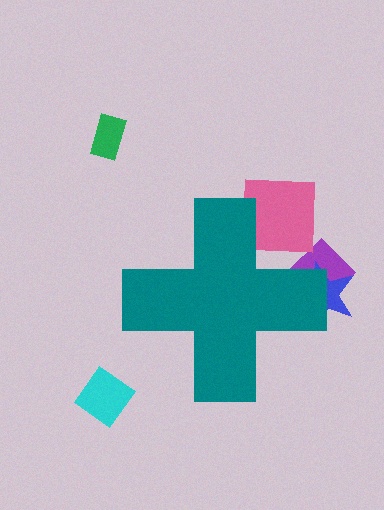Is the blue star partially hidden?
Yes, the blue star is partially hidden behind the teal cross.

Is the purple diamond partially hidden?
Yes, the purple diamond is partially hidden behind the teal cross.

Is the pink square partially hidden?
Yes, the pink square is partially hidden behind the teal cross.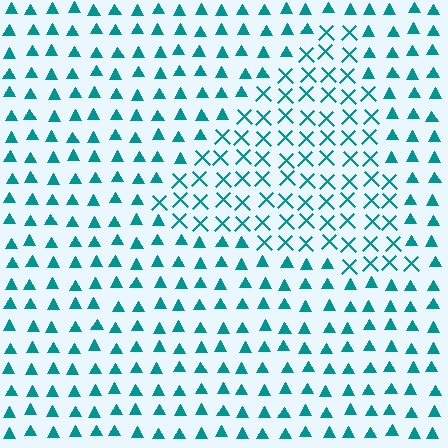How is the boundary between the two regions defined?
The boundary is defined by a change in element shape: X marks inside vs. triangles outside. All elements share the same color and spacing.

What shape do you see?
I see a triangle.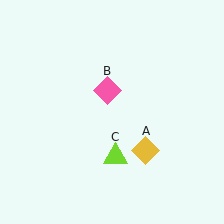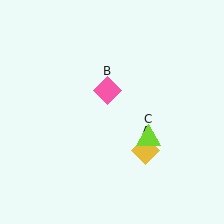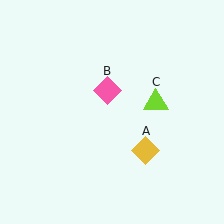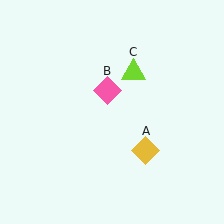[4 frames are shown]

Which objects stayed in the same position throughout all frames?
Yellow diamond (object A) and pink diamond (object B) remained stationary.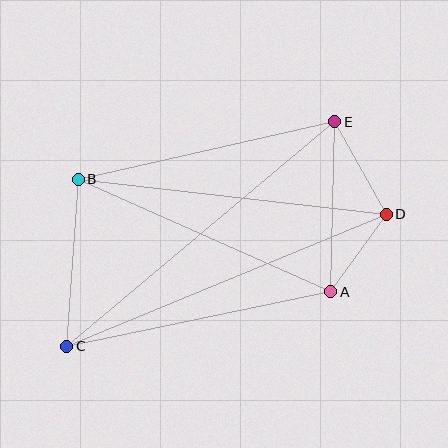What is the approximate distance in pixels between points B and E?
The distance between B and E is approximately 263 pixels.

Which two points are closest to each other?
Points A and D are closest to each other.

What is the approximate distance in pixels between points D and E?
The distance between D and E is approximately 106 pixels.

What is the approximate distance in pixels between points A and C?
The distance between A and C is approximately 270 pixels.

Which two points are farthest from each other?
Points C and E are farthest from each other.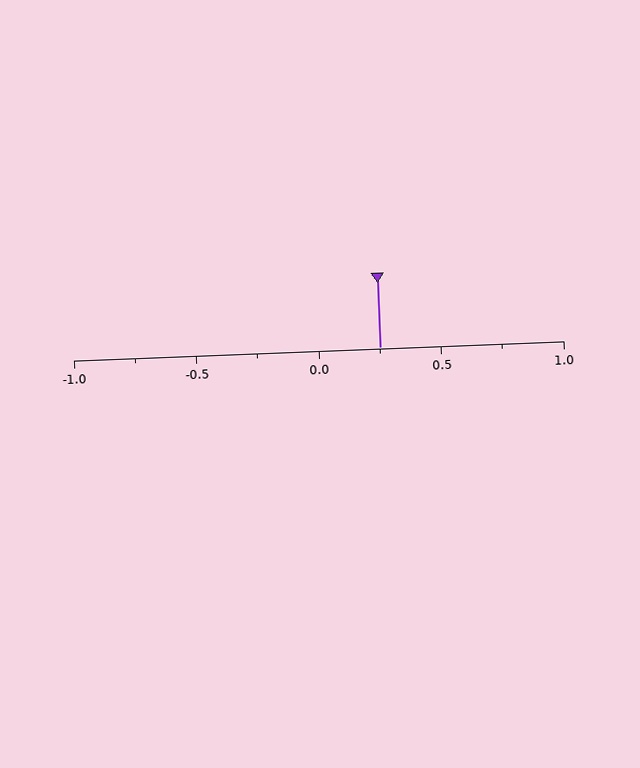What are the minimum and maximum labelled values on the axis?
The axis runs from -1.0 to 1.0.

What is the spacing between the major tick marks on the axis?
The major ticks are spaced 0.5 apart.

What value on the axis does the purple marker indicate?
The marker indicates approximately 0.25.